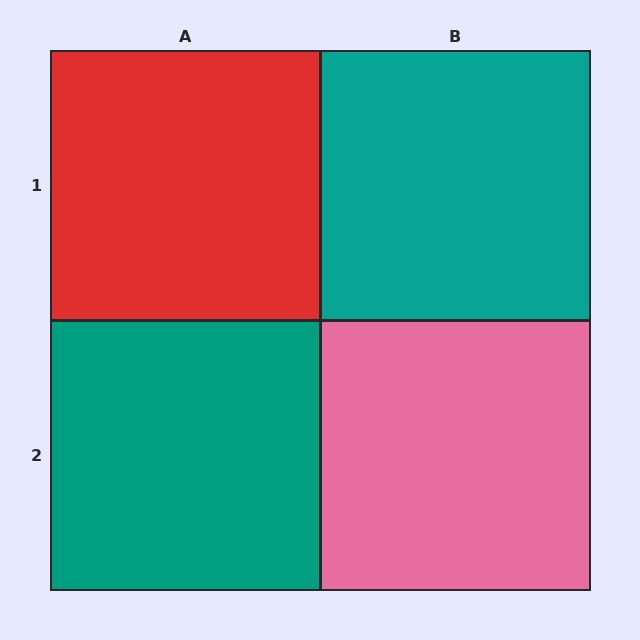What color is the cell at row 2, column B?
Pink.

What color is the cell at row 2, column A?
Teal.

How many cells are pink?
1 cell is pink.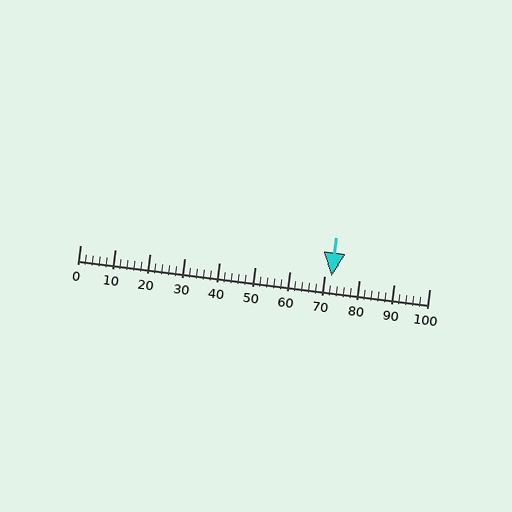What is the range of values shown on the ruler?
The ruler shows values from 0 to 100.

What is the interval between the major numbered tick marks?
The major tick marks are spaced 10 units apart.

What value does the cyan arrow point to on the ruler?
The cyan arrow points to approximately 72.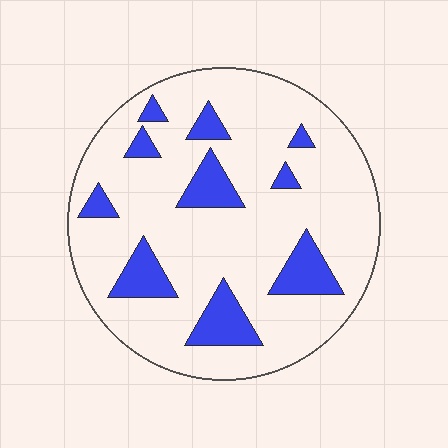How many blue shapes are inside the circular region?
10.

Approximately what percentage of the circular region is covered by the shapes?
Approximately 20%.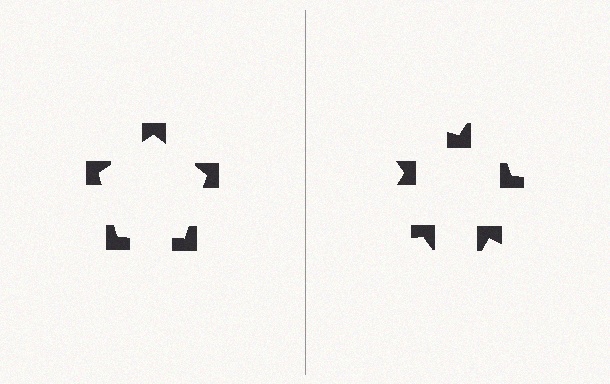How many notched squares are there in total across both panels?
10 — 5 on each side.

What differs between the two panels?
The notched squares are positioned identically on both sides; only the wedge orientations differ. On the left they align to a pentagon; on the right they are misaligned.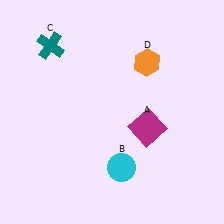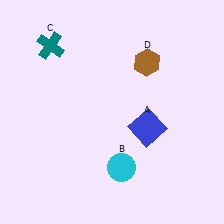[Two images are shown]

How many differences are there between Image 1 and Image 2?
There are 2 differences between the two images.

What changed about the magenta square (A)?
In Image 1, A is magenta. In Image 2, it changed to blue.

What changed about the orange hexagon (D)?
In Image 1, D is orange. In Image 2, it changed to brown.